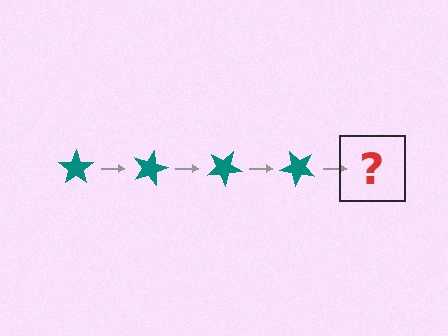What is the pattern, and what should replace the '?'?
The pattern is that the star rotates 15 degrees each step. The '?' should be a teal star rotated 60 degrees.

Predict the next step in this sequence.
The next step is a teal star rotated 60 degrees.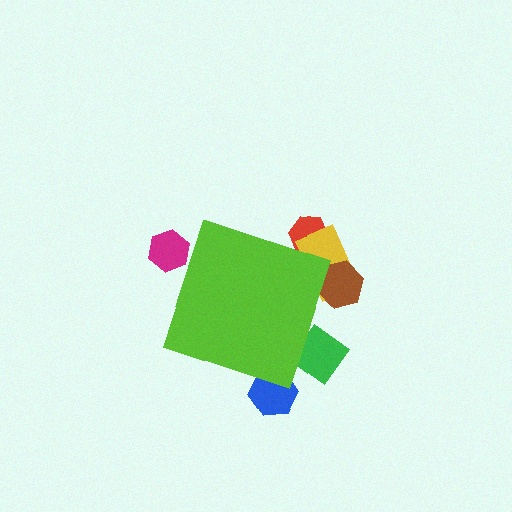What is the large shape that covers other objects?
A lime diamond.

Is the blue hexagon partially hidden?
Yes, the blue hexagon is partially hidden behind the lime diamond.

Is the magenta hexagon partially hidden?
Yes, the magenta hexagon is partially hidden behind the lime diamond.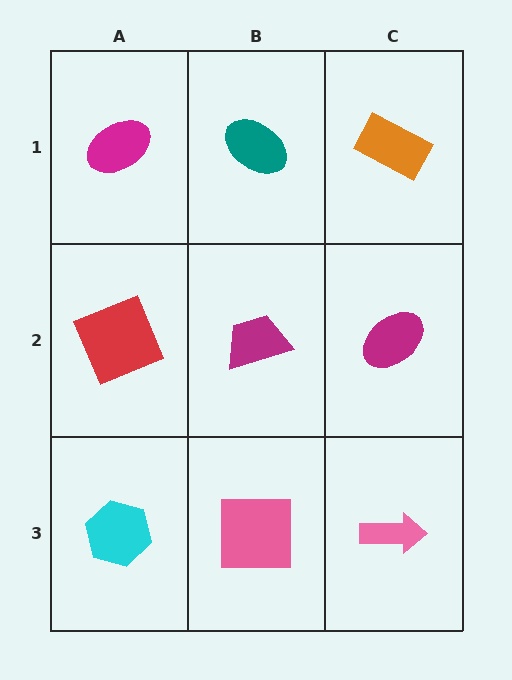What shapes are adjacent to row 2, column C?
An orange rectangle (row 1, column C), a pink arrow (row 3, column C), a magenta trapezoid (row 2, column B).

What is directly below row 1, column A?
A red square.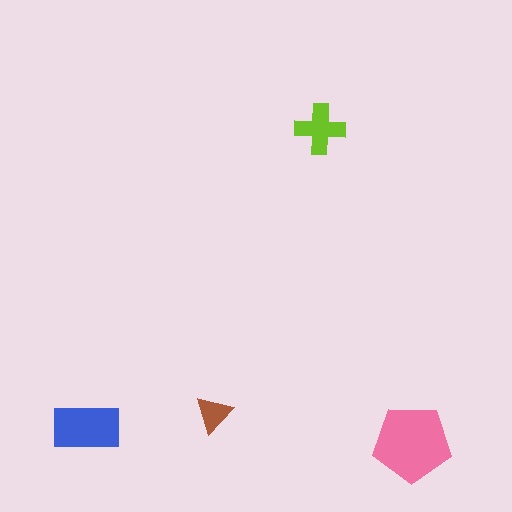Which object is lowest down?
The pink pentagon is bottommost.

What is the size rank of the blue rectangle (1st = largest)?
2nd.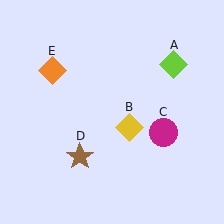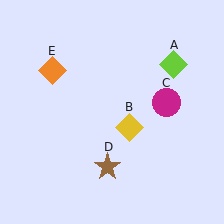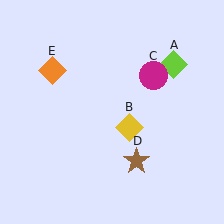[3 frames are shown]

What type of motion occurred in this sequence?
The magenta circle (object C), brown star (object D) rotated counterclockwise around the center of the scene.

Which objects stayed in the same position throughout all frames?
Lime diamond (object A) and yellow diamond (object B) and orange diamond (object E) remained stationary.